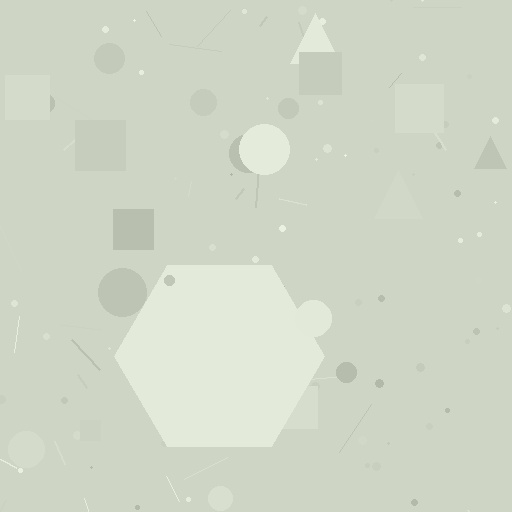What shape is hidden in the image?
A hexagon is hidden in the image.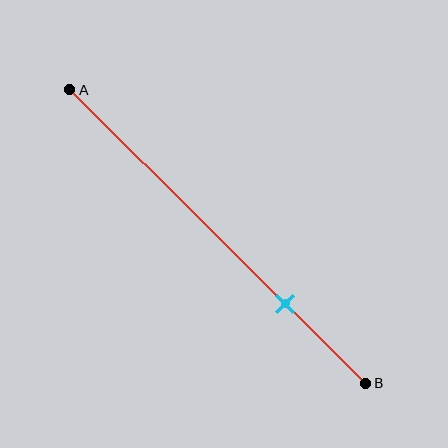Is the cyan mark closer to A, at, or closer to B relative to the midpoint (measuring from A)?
The cyan mark is closer to point B than the midpoint of segment AB.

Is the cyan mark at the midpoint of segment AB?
No, the mark is at about 75% from A, not at the 50% midpoint.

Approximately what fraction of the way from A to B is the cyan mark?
The cyan mark is approximately 75% of the way from A to B.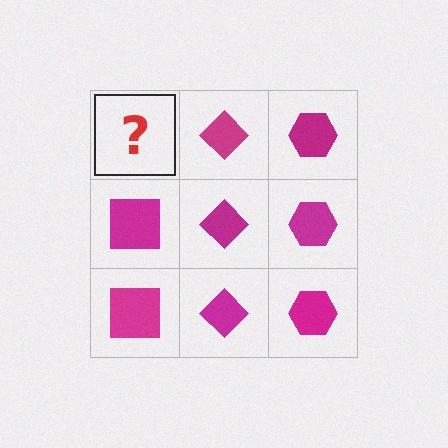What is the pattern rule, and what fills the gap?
The rule is that each column has a consistent shape. The gap should be filled with a magenta square.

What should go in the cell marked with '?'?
The missing cell should contain a magenta square.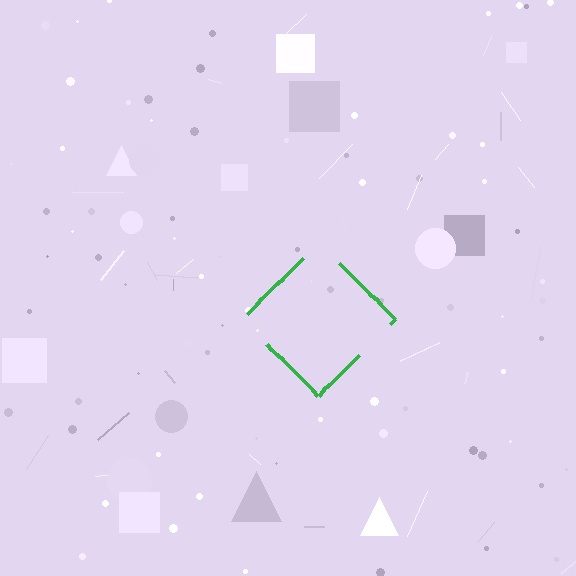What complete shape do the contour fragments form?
The contour fragments form a diamond.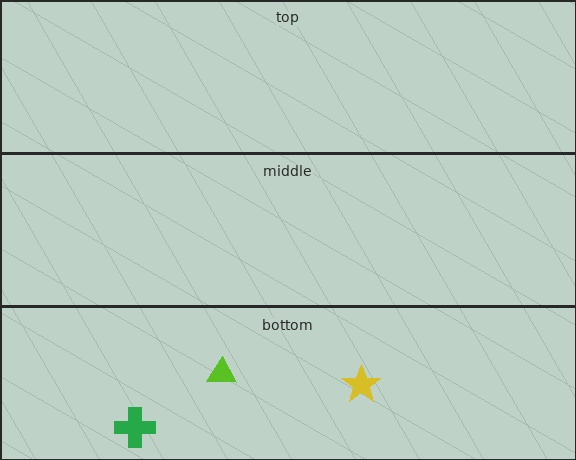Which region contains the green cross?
The bottom region.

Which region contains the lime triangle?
The bottom region.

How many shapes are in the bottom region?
3.